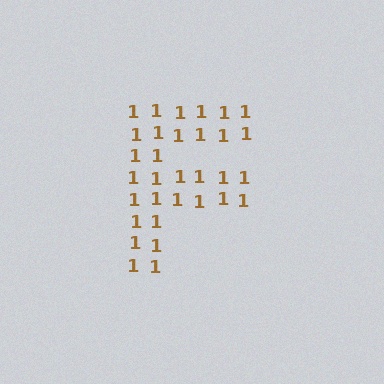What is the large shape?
The large shape is the letter F.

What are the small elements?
The small elements are digit 1's.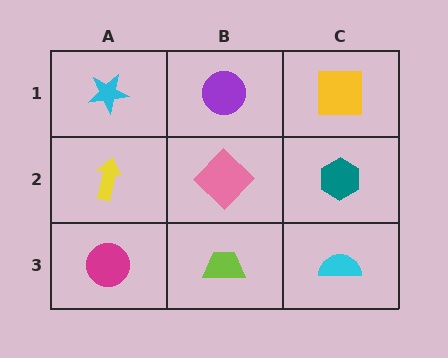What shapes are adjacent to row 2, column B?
A purple circle (row 1, column B), a lime trapezoid (row 3, column B), a yellow arrow (row 2, column A), a teal hexagon (row 2, column C).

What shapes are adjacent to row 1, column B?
A pink diamond (row 2, column B), a cyan star (row 1, column A), a yellow square (row 1, column C).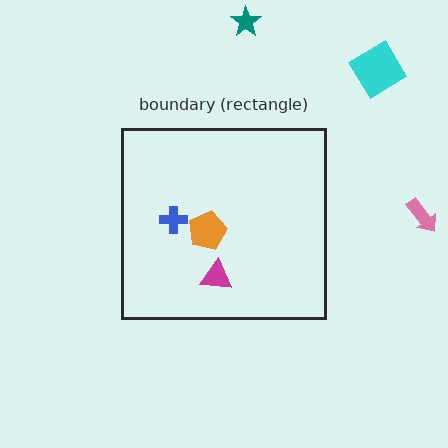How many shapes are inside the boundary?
3 inside, 3 outside.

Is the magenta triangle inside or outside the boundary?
Inside.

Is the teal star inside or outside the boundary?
Outside.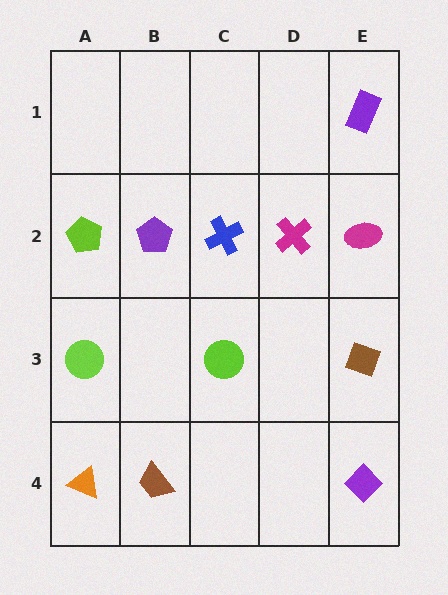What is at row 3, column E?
A brown diamond.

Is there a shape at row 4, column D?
No, that cell is empty.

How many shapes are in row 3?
3 shapes.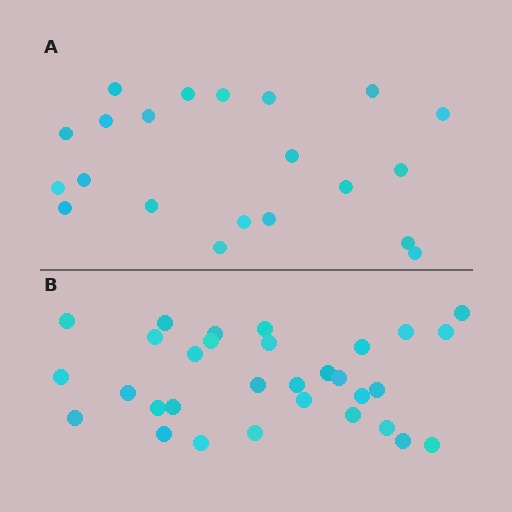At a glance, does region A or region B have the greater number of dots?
Region B (the bottom region) has more dots.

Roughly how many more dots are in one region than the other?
Region B has roughly 10 or so more dots than region A.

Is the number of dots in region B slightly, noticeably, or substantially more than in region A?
Region B has substantially more. The ratio is roughly 1.5 to 1.